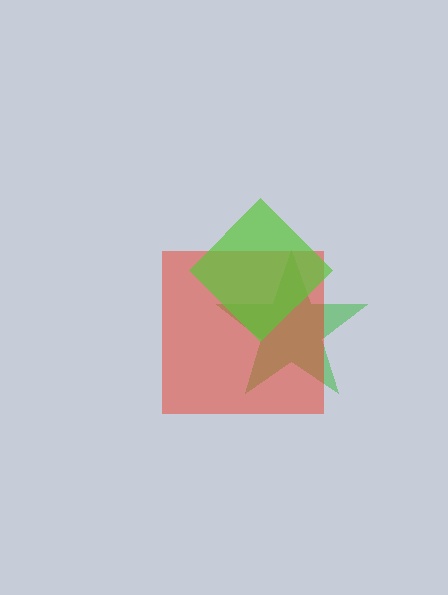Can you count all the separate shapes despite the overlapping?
Yes, there are 3 separate shapes.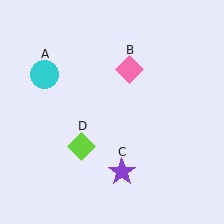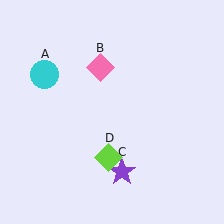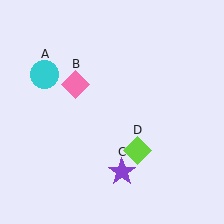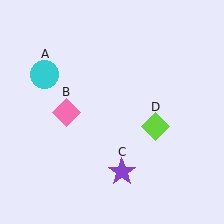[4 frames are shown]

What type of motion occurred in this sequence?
The pink diamond (object B), lime diamond (object D) rotated counterclockwise around the center of the scene.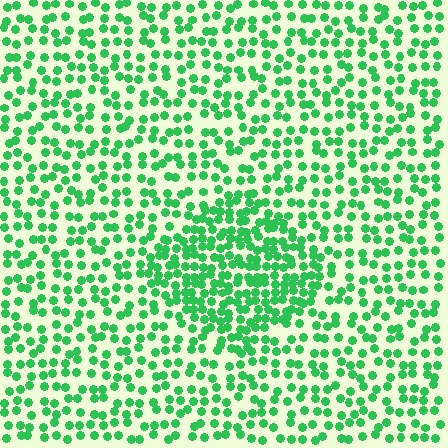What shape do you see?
I see a diamond.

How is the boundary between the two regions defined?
The boundary is defined by a change in element density (approximately 1.9x ratio). All elements are the same color, size, and shape.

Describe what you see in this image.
The image contains small green elements arranged at two different densities. A diamond-shaped region is visible where the elements are more densely packed than the surrounding area.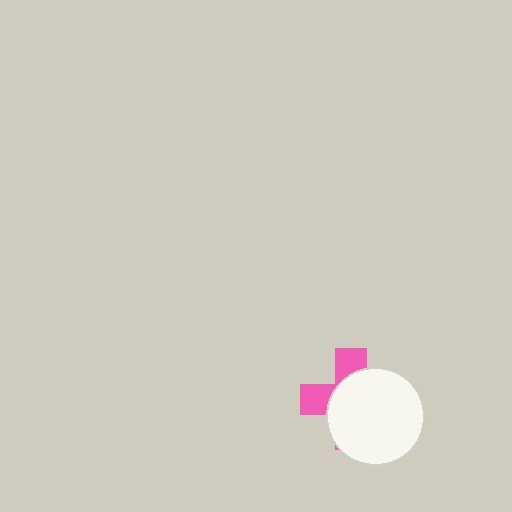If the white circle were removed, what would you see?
You would see the complete pink cross.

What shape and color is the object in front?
The object in front is a white circle.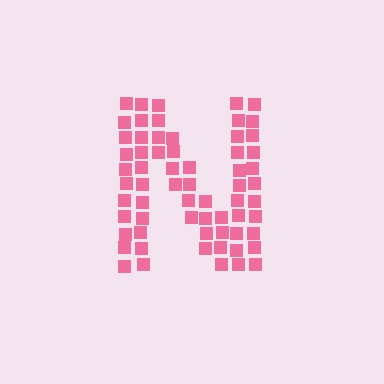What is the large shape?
The large shape is the letter N.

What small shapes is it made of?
It is made of small squares.